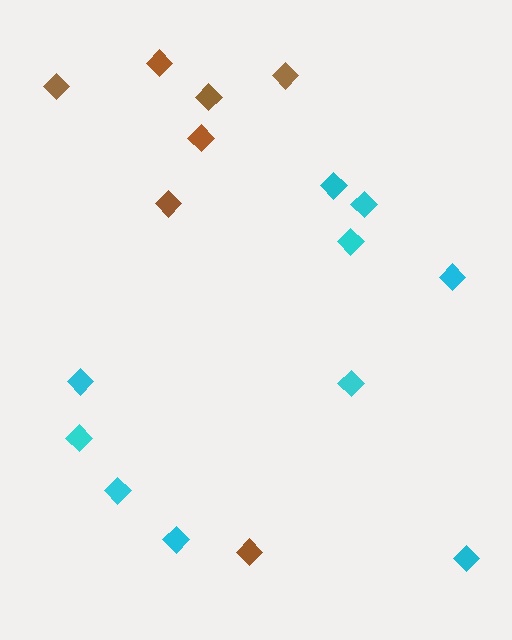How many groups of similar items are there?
There are 2 groups: one group of cyan diamonds (10) and one group of brown diamonds (7).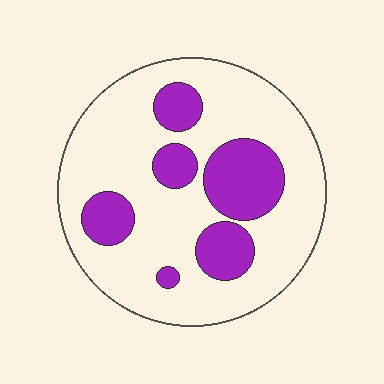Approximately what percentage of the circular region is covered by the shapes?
Approximately 25%.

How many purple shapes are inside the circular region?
6.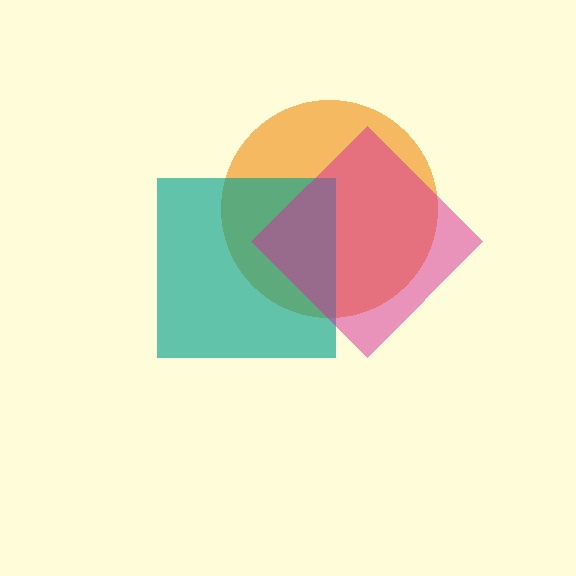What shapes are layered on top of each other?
The layered shapes are: an orange circle, a teal square, a magenta diamond.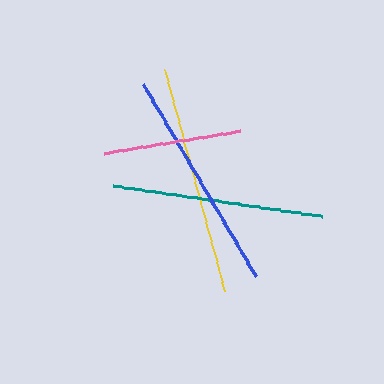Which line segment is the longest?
The yellow line is the longest at approximately 230 pixels.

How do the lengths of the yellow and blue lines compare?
The yellow and blue lines are approximately the same length.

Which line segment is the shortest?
The pink line is the shortest at approximately 138 pixels.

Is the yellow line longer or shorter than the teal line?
The yellow line is longer than the teal line.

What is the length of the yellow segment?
The yellow segment is approximately 230 pixels long.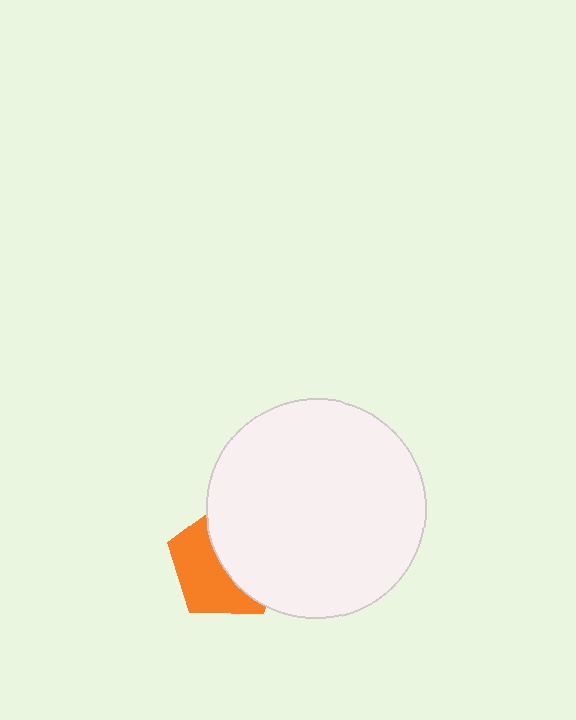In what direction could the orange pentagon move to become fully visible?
The orange pentagon could move left. That would shift it out from behind the white circle entirely.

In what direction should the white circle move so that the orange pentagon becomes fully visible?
The white circle should move right. That is the shortest direction to clear the overlap and leave the orange pentagon fully visible.